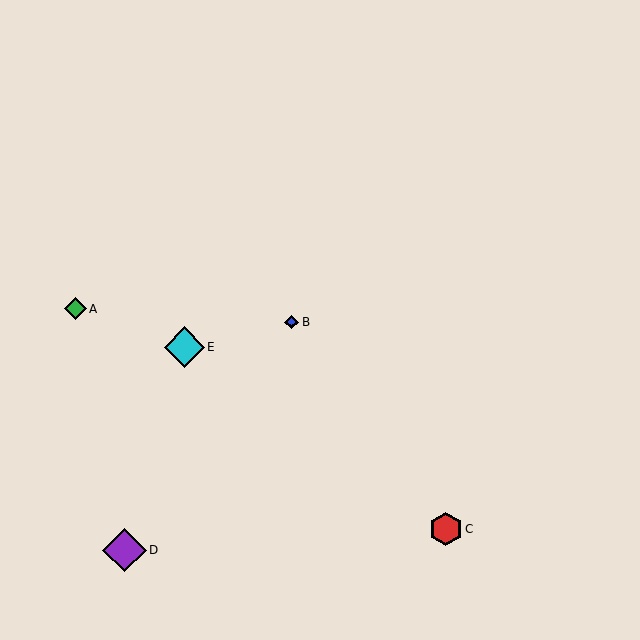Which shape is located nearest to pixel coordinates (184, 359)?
The cyan diamond (labeled E) at (184, 347) is nearest to that location.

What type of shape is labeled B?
Shape B is a blue diamond.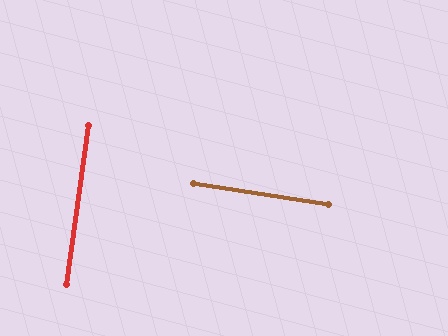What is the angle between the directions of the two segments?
Approximately 89 degrees.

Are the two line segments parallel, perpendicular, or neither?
Perpendicular — they meet at approximately 89°.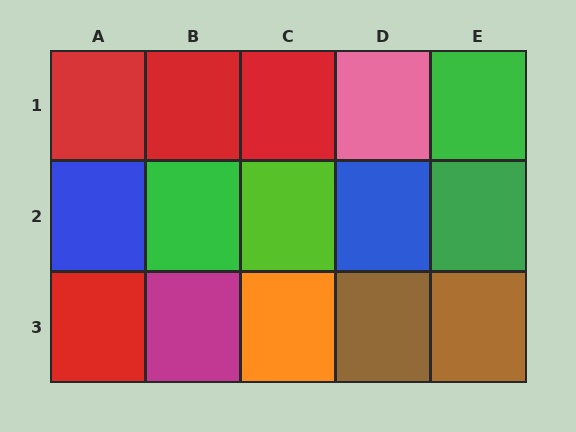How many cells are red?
4 cells are red.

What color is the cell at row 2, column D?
Blue.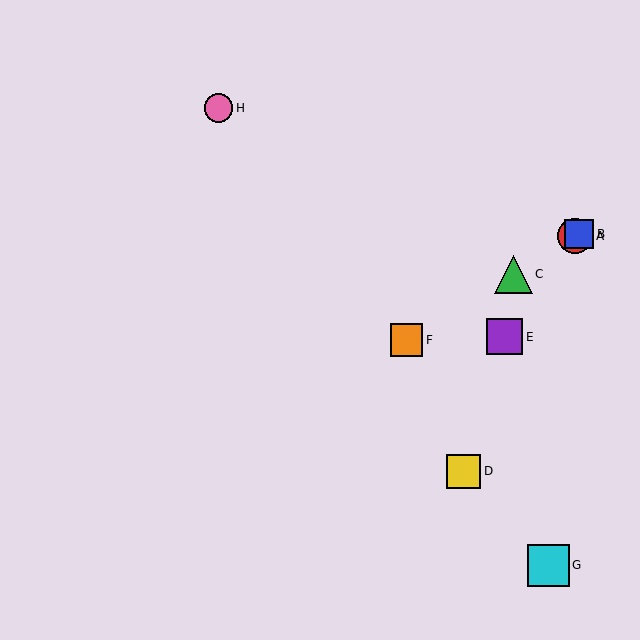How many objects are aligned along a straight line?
4 objects (A, B, C, F) are aligned along a straight line.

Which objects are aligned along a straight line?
Objects A, B, C, F are aligned along a straight line.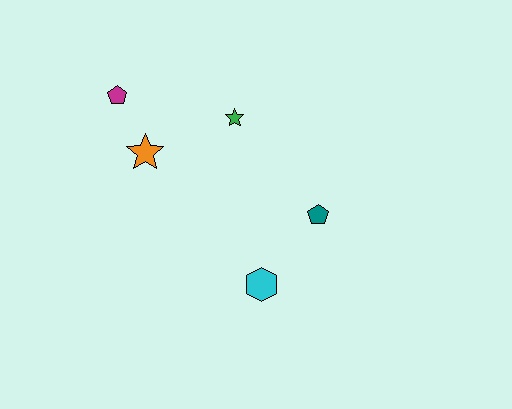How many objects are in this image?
There are 5 objects.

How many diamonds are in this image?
There are no diamonds.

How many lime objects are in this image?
There are no lime objects.